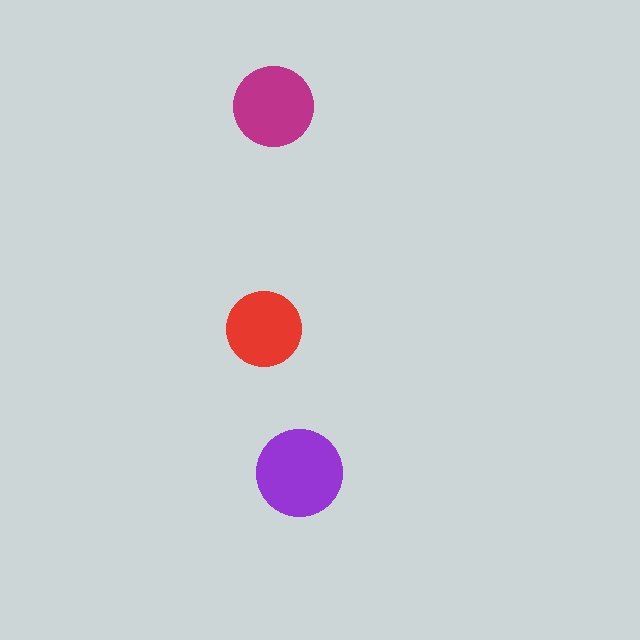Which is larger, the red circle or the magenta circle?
The magenta one.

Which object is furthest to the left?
The red circle is leftmost.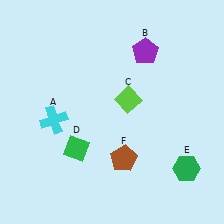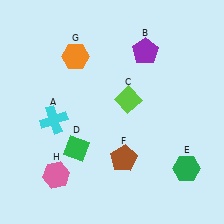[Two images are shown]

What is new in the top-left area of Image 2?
An orange hexagon (G) was added in the top-left area of Image 2.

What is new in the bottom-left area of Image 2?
A pink hexagon (H) was added in the bottom-left area of Image 2.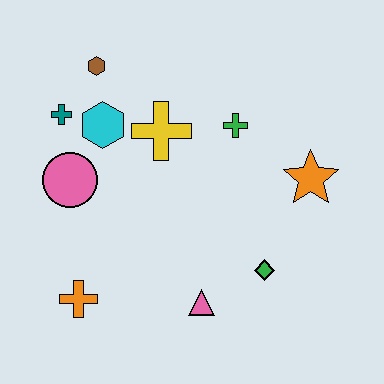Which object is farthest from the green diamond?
The brown hexagon is farthest from the green diamond.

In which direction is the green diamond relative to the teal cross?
The green diamond is to the right of the teal cross.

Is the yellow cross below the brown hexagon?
Yes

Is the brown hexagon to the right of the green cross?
No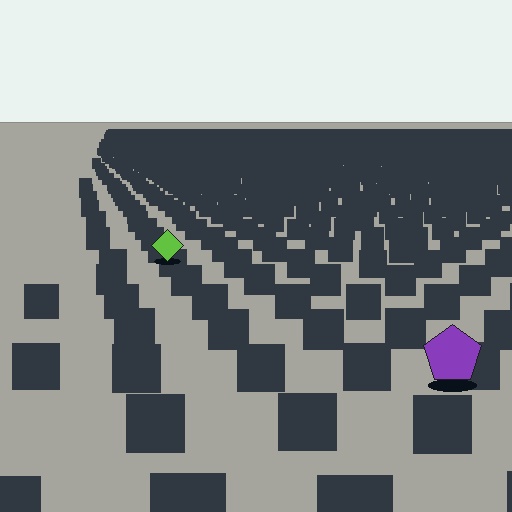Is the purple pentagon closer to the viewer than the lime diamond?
Yes. The purple pentagon is closer — you can tell from the texture gradient: the ground texture is coarser near it.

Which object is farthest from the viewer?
The lime diamond is farthest from the viewer. It appears smaller and the ground texture around it is denser.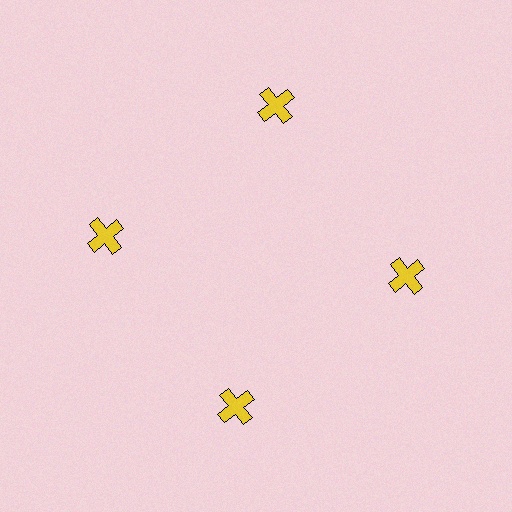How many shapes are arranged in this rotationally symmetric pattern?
There are 4 shapes, arranged in 4 groups of 1.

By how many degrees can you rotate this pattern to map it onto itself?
The pattern maps onto itself every 90 degrees of rotation.